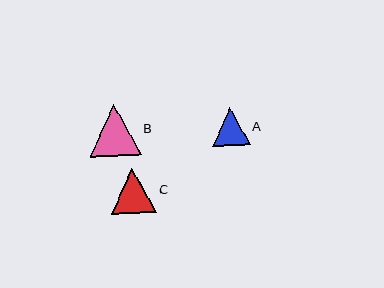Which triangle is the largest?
Triangle B is the largest with a size of approximately 52 pixels.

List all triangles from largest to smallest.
From largest to smallest: B, C, A.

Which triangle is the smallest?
Triangle A is the smallest with a size of approximately 38 pixels.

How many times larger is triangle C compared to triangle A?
Triangle C is approximately 1.2 times the size of triangle A.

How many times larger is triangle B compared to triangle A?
Triangle B is approximately 1.4 times the size of triangle A.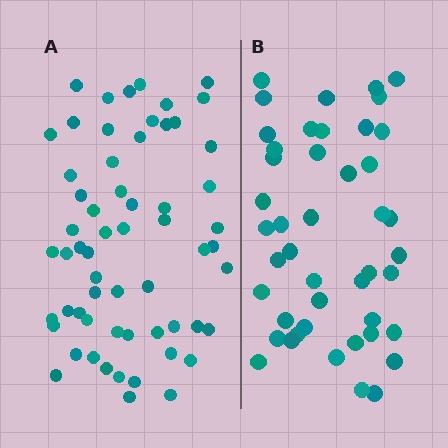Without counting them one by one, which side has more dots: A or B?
Region A (the left region) has more dots.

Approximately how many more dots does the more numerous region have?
Region A has approximately 15 more dots than region B.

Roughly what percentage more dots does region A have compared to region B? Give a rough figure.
About 35% more.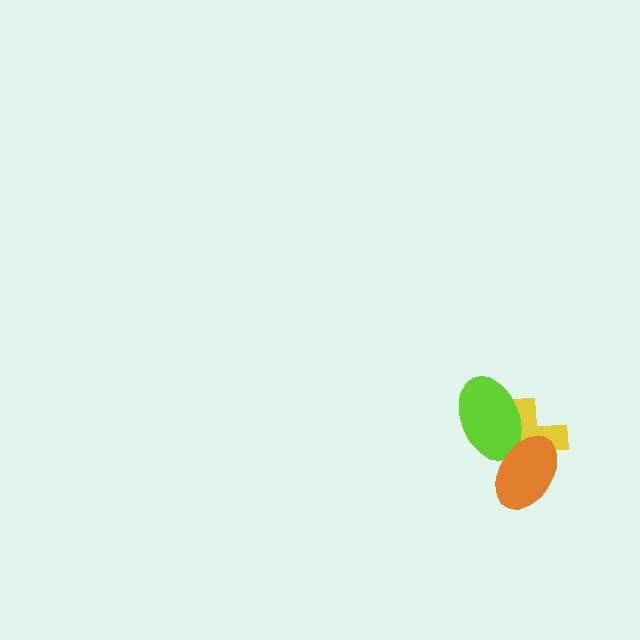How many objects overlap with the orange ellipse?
2 objects overlap with the orange ellipse.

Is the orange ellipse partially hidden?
No, no other shape covers it.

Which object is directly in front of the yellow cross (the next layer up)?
The lime ellipse is directly in front of the yellow cross.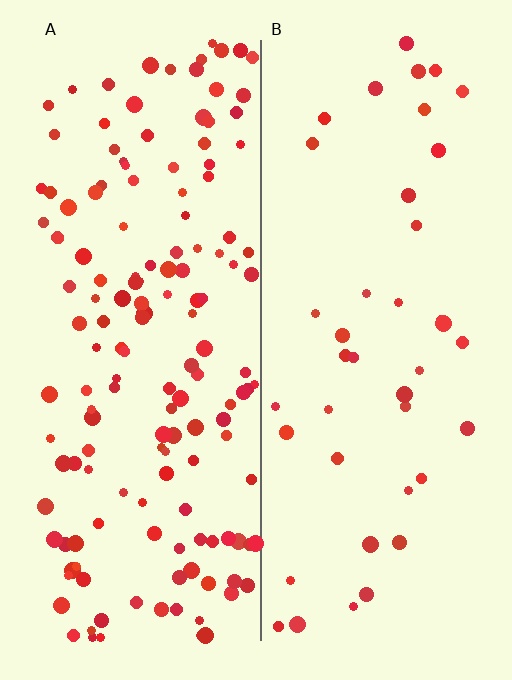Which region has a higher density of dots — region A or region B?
A (the left).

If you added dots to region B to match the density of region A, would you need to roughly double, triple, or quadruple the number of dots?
Approximately quadruple.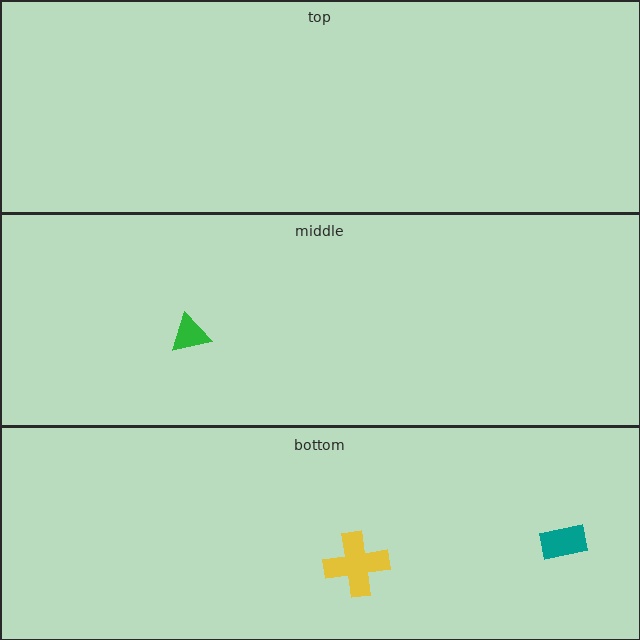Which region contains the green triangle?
The middle region.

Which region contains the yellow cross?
The bottom region.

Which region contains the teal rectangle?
The bottom region.